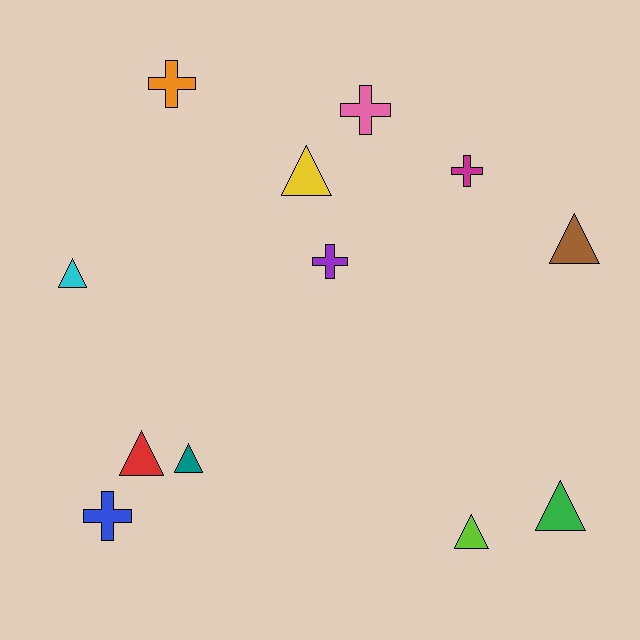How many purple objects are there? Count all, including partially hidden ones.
There is 1 purple object.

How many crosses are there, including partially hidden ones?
There are 5 crosses.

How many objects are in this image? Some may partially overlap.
There are 12 objects.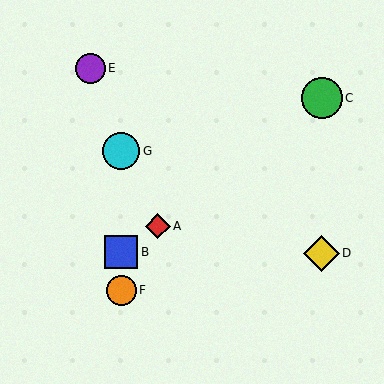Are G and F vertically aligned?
Yes, both are at x≈121.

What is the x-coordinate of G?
Object G is at x≈121.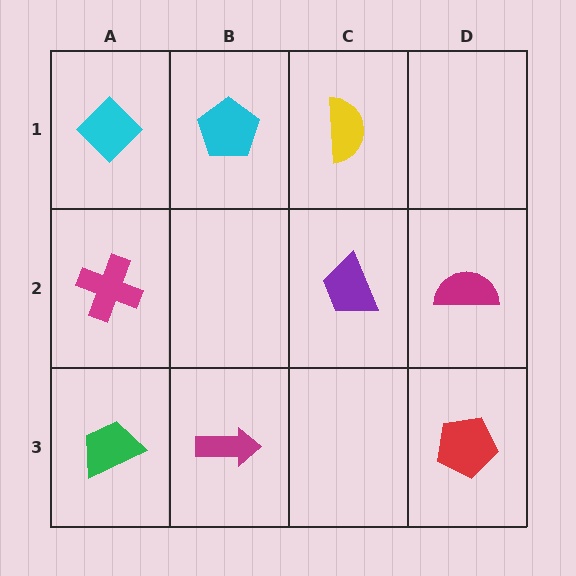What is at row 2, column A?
A magenta cross.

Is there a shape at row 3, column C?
No, that cell is empty.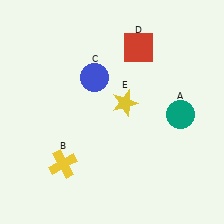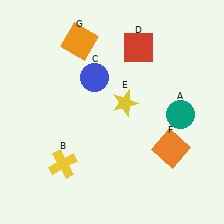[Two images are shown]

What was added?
An orange square (F), an orange square (G) were added in Image 2.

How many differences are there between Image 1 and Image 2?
There are 2 differences between the two images.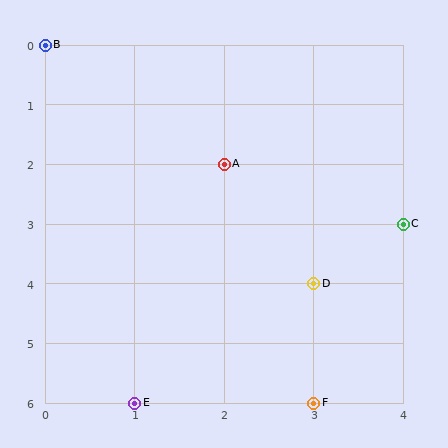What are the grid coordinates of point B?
Point B is at grid coordinates (0, 0).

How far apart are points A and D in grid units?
Points A and D are 1 column and 2 rows apart (about 2.2 grid units diagonally).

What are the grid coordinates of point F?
Point F is at grid coordinates (3, 6).